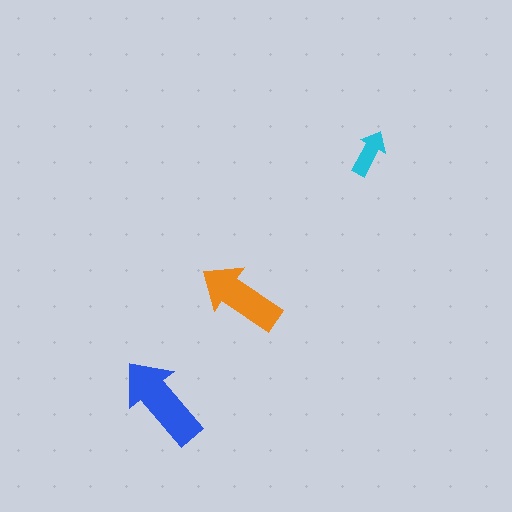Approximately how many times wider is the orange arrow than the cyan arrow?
About 2 times wider.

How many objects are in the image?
There are 3 objects in the image.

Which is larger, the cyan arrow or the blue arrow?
The blue one.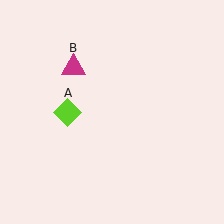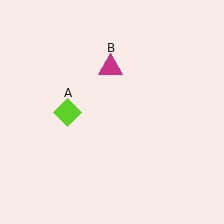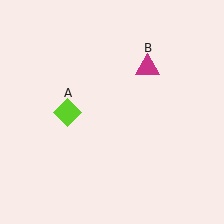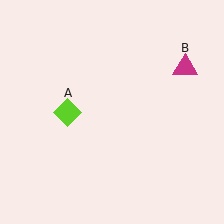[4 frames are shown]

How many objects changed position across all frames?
1 object changed position: magenta triangle (object B).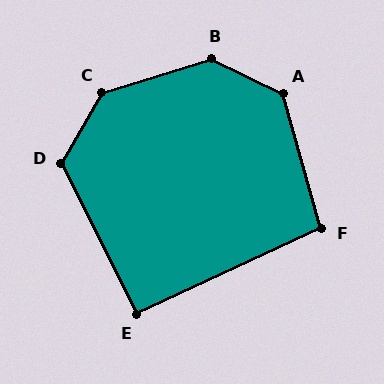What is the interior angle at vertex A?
Approximately 131 degrees (obtuse).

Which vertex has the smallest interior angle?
E, at approximately 92 degrees.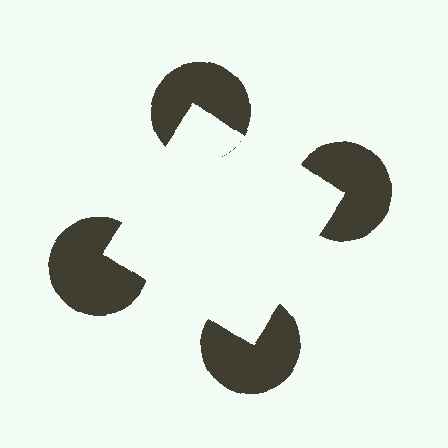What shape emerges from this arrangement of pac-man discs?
An illusory square — its edges are inferred from the aligned wedge cuts in the pac-man discs, not physically drawn.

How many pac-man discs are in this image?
There are 4 — one at each vertex of the illusory square.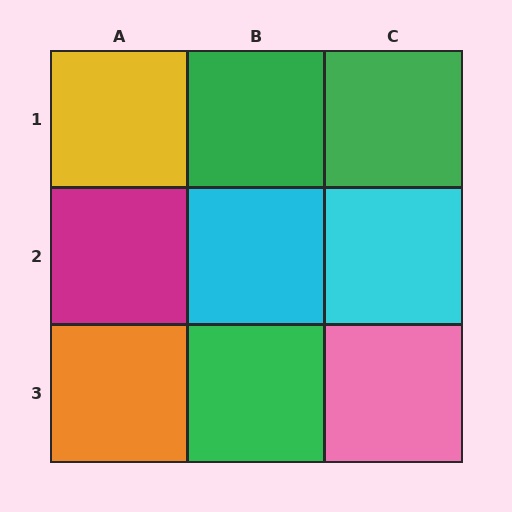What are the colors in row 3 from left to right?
Orange, green, pink.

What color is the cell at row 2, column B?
Cyan.